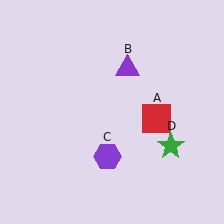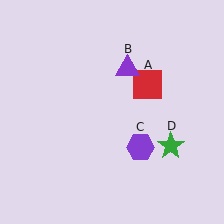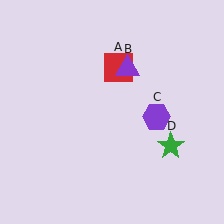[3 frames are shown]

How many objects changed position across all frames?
2 objects changed position: red square (object A), purple hexagon (object C).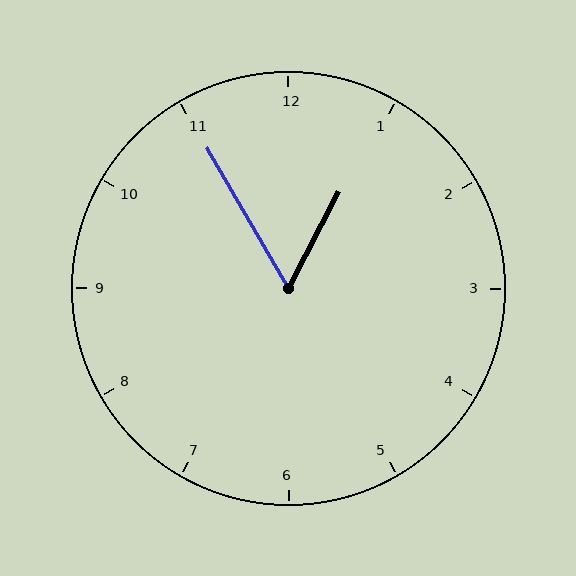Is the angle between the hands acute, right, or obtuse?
It is acute.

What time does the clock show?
12:55.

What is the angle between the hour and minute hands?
Approximately 58 degrees.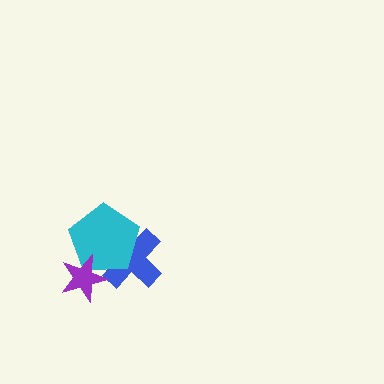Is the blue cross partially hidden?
Yes, it is partially covered by another shape.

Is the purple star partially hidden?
No, no other shape covers it.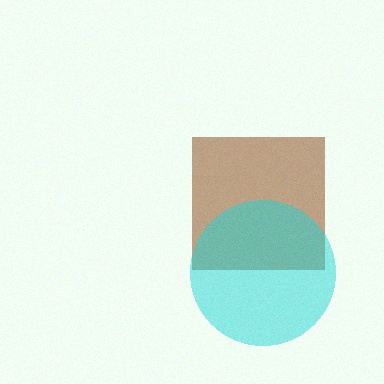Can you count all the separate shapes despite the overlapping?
Yes, there are 2 separate shapes.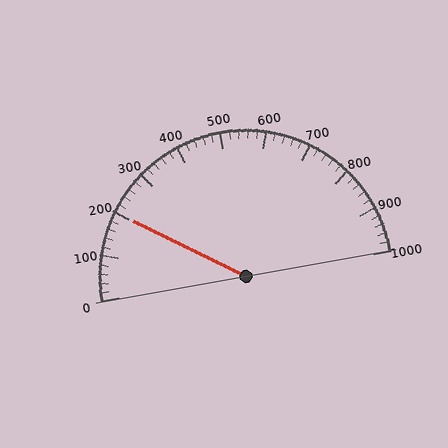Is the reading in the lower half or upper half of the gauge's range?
The reading is in the lower half of the range (0 to 1000).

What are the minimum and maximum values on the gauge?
The gauge ranges from 0 to 1000.